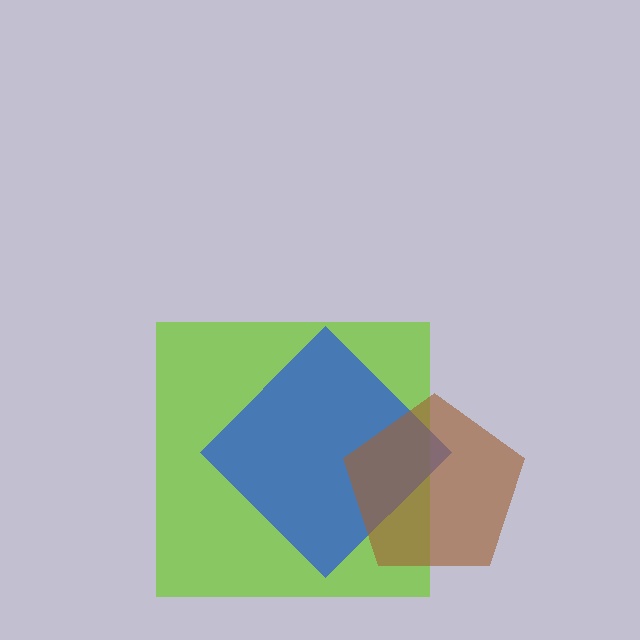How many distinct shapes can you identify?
There are 3 distinct shapes: a lime square, a blue diamond, a brown pentagon.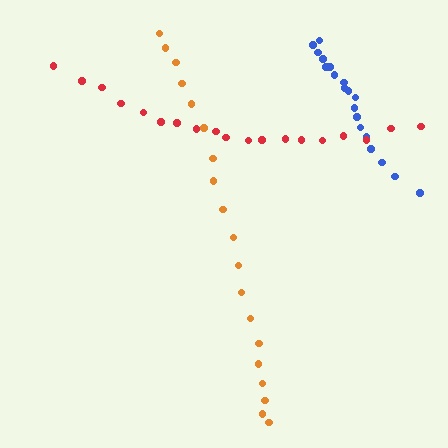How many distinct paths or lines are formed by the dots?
There are 3 distinct paths.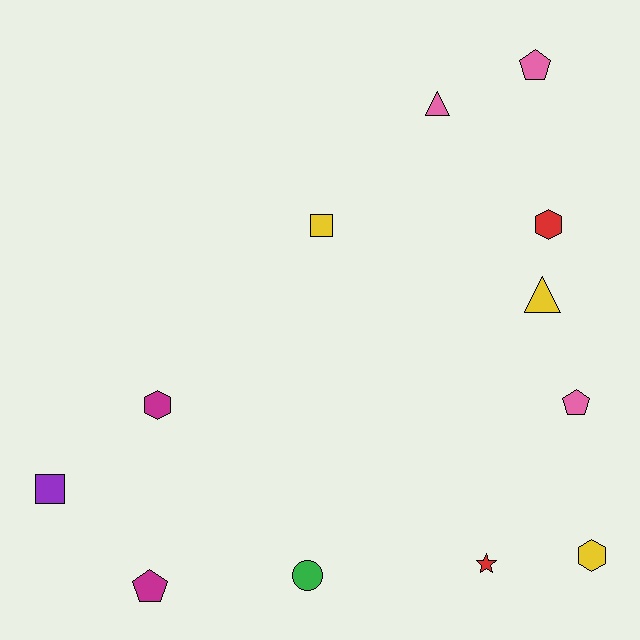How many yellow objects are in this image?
There are 3 yellow objects.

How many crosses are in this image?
There are no crosses.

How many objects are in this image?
There are 12 objects.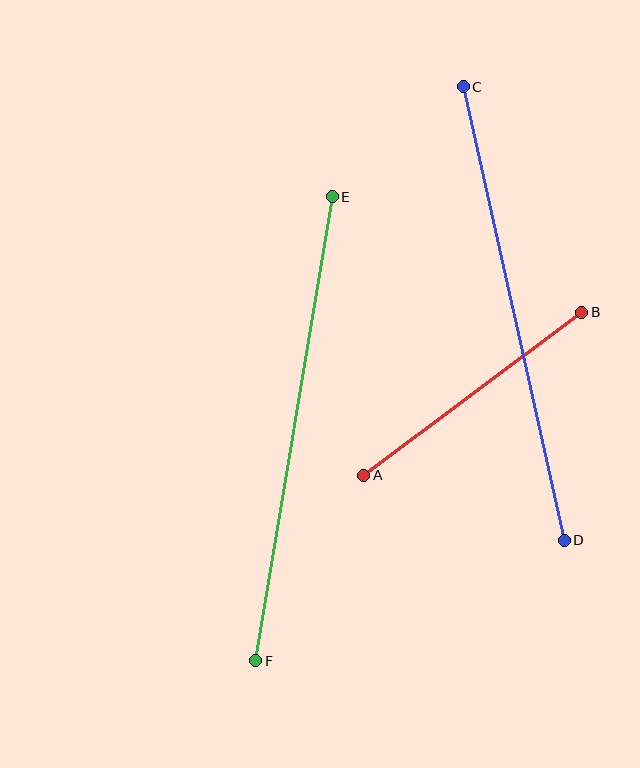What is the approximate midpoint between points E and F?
The midpoint is at approximately (294, 429) pixels.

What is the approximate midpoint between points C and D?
The midpoint is at approximately (514, 313) pixels.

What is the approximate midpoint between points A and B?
The midpoint is at approximately (473, 394) pixels.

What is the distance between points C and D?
The distance is approximately 465 pixels.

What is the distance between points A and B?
The distance is approximately 272 pixels.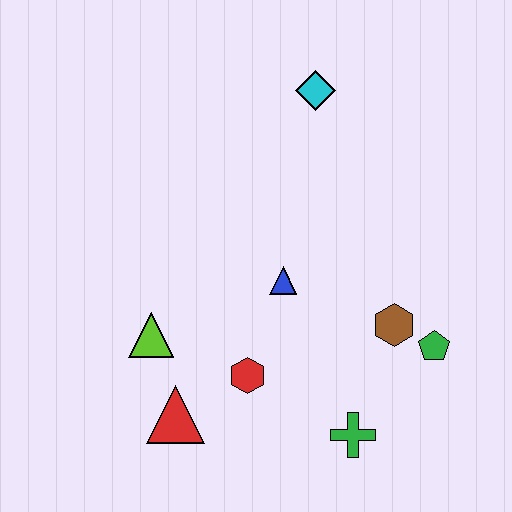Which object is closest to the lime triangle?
The red triangle is closest to the lime triangle.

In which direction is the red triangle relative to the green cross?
The red triangle is to the left of the green cross.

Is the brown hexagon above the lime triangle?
Yes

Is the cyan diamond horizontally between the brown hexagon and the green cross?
No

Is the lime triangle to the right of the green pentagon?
No